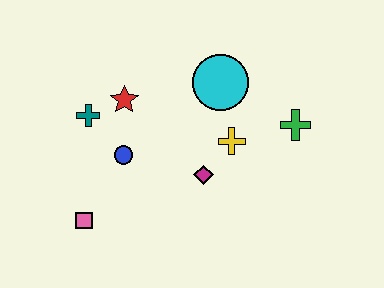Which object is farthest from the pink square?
The green cross is farthest from the pink square.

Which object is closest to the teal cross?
The red star is closest to the teal cross.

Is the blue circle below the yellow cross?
Yes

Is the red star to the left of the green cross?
Yes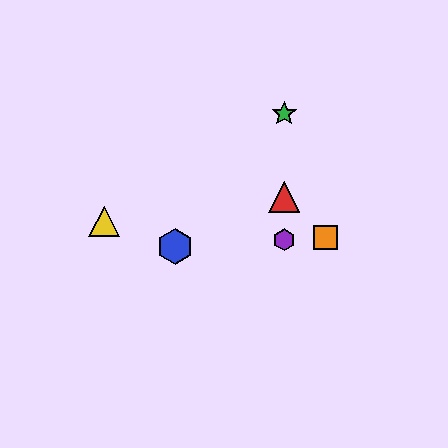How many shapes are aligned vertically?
3 shapes (the red triangle, the green star, the purple hexagon) are aligned vertically.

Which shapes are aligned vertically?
The red triangle, the green star, the purple hexagon are aligned vertically.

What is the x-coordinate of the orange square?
The orange square is at x≈326.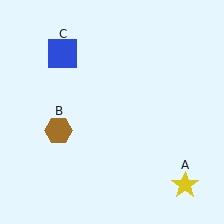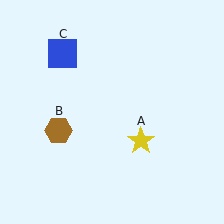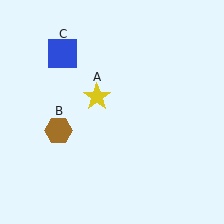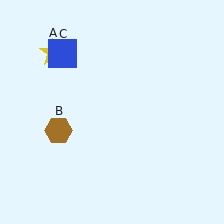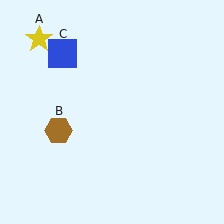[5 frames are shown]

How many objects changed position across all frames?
1 object changed position: yellow star (object A).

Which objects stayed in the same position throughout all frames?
Brown hexagon (object B) and blue square (object C) remained stationary.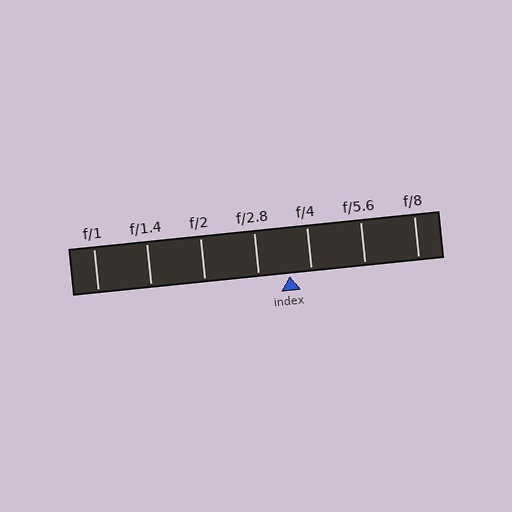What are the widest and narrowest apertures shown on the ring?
The widest aperture shown is f/1 and the narrowest is f/8.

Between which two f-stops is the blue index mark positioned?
The index mark is between f/2.8 and f/4.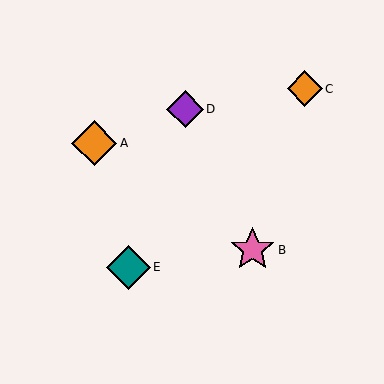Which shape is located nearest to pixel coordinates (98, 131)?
The orange diamond (labeled A) at (94, 143) is nearest to that location.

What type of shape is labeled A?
Shape A is an orange diamond.